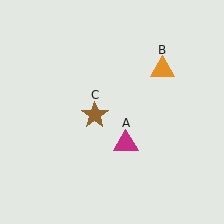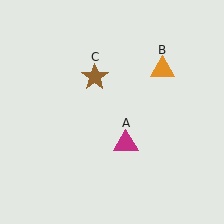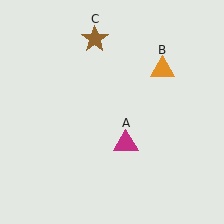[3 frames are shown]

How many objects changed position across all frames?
1 object changed position: brown star (object C).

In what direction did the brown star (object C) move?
The brown star (object C) moved up.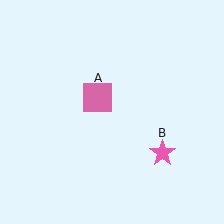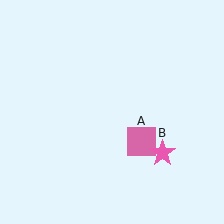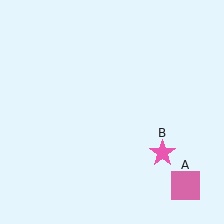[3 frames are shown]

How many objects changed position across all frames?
1 object changed position: pink square (object A).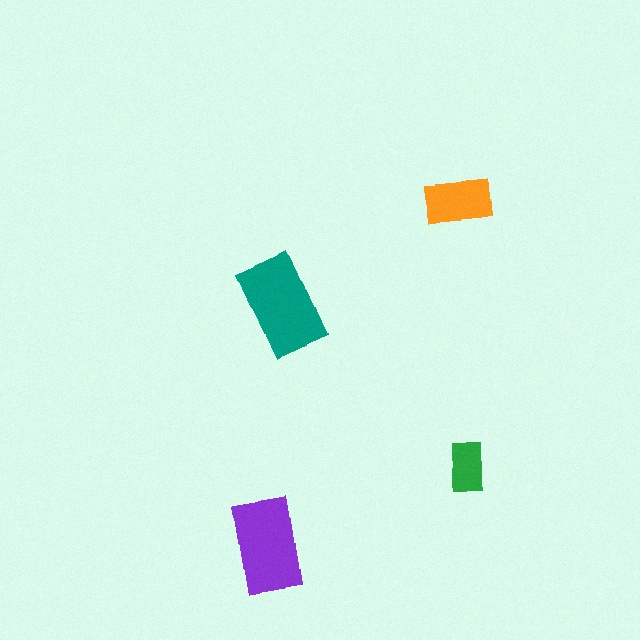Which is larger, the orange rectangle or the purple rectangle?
The purple one.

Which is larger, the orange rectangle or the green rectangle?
The orange one.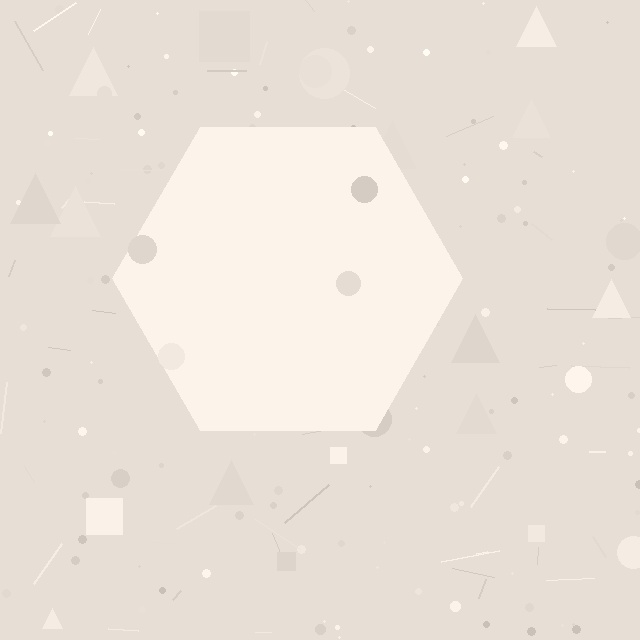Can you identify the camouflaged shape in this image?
The camouflaged shape is a hexagon.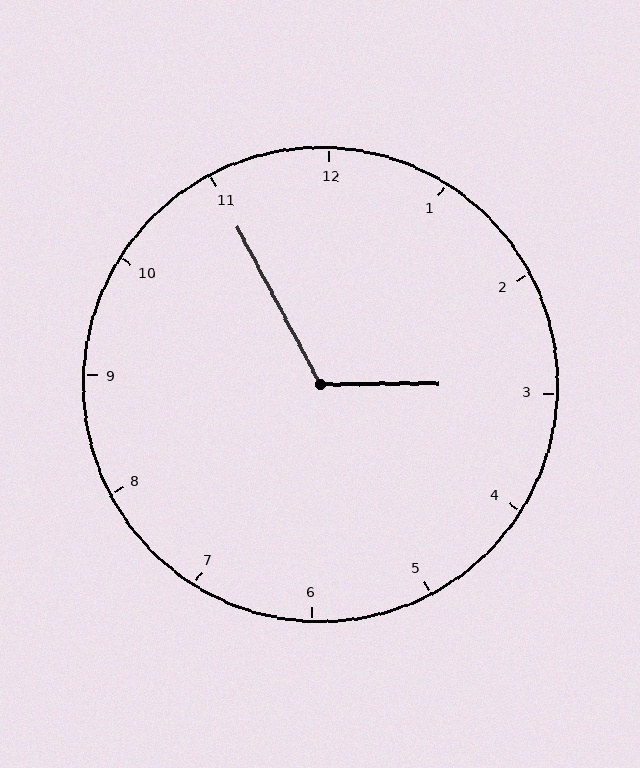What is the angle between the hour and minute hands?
Approximately 118 degrees.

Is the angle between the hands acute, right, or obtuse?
It is obtuse.